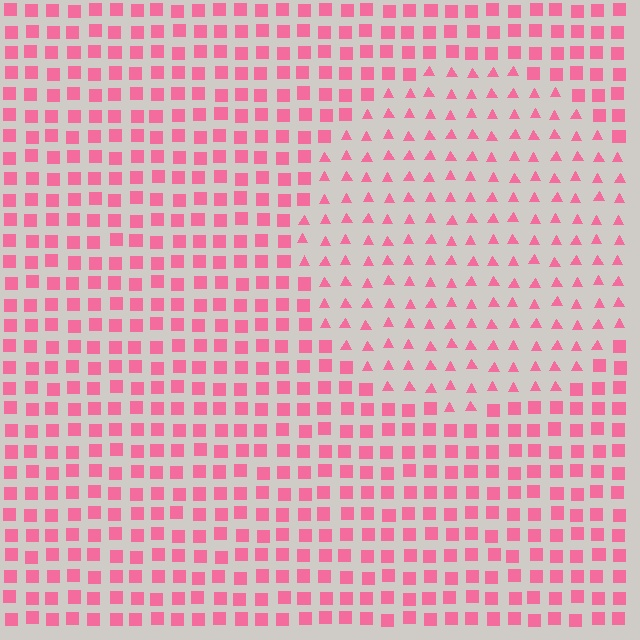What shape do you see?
I see a circle.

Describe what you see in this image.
The image is filled with small pink elements arranged in a uniform grid. A circle-shaped region contains triangles, while the surrounding area contains squares. The boundary is defined purely by the change in element shape.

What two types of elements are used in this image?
The image uses triangles inside the circle region and squares outside it.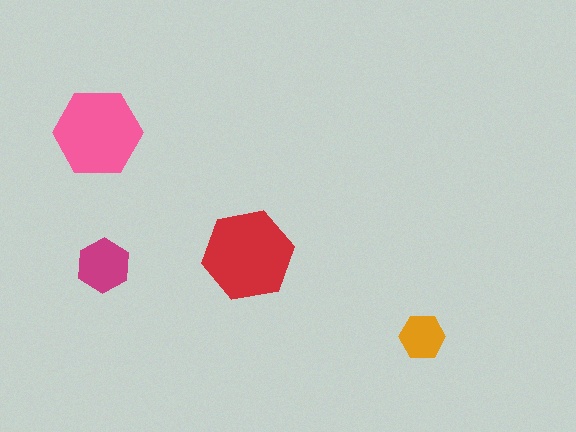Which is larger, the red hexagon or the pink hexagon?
The red one.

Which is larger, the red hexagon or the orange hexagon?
The red one.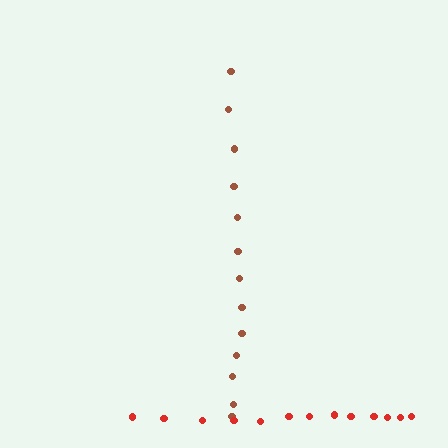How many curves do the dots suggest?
There are 2 distinct paths.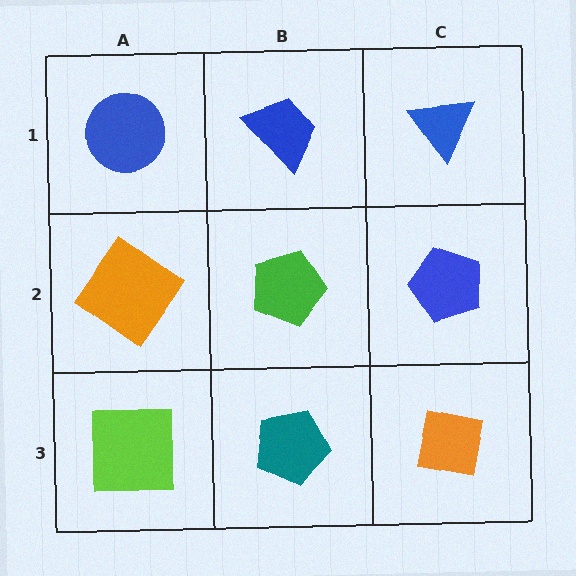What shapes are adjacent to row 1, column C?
A blue pentagon (row 2, column C), a blue trapezoid (row 1, column B).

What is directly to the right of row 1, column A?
A blue trapezoid.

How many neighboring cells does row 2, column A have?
3.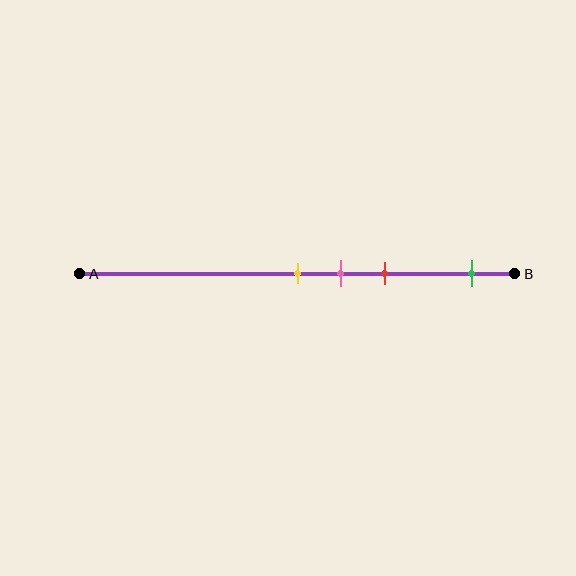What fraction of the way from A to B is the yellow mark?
The yellow mark is approximately 50% (0.5) of the way from A to B.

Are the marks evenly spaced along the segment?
No, the marks are not evenly spaced.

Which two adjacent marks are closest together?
The yellow and pink marks are the closest adjacent pair.